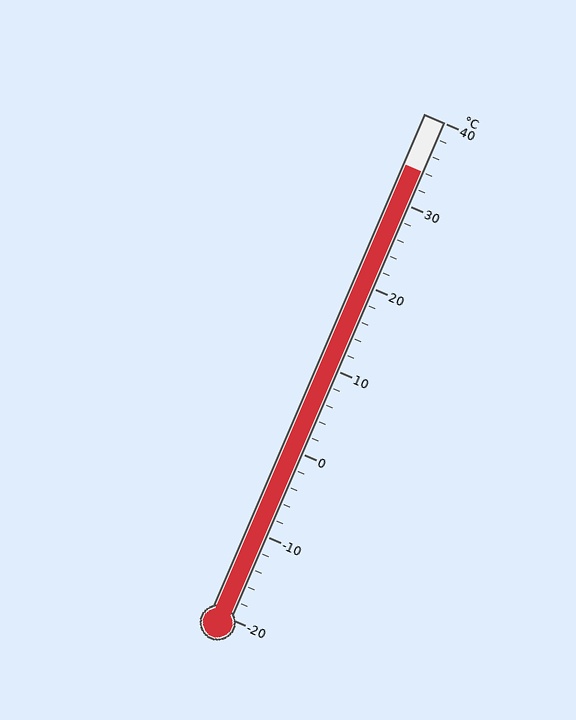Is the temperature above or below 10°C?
The temperature is above 10°C.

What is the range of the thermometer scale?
The thermometer scale ranges from -20°C to 40°C.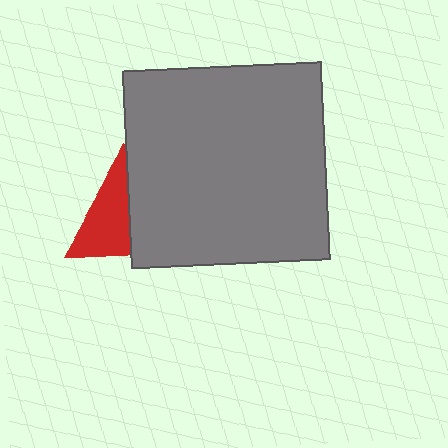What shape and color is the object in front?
The object in front is a gray square.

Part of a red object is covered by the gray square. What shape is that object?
It is a triangle.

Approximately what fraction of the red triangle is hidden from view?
Roughly 47% of the red triangle is hidden behind the gray square.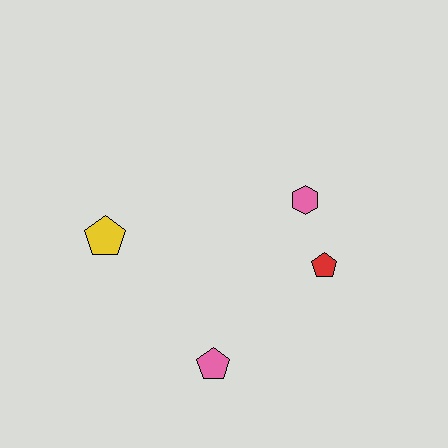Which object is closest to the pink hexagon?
The red pentagon is closest to the pink hexagon.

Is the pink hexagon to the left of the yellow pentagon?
No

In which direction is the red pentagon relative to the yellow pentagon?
The red pentagon is to the right of the yellow pentagon.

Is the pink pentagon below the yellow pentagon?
Yes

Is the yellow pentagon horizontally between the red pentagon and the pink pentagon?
No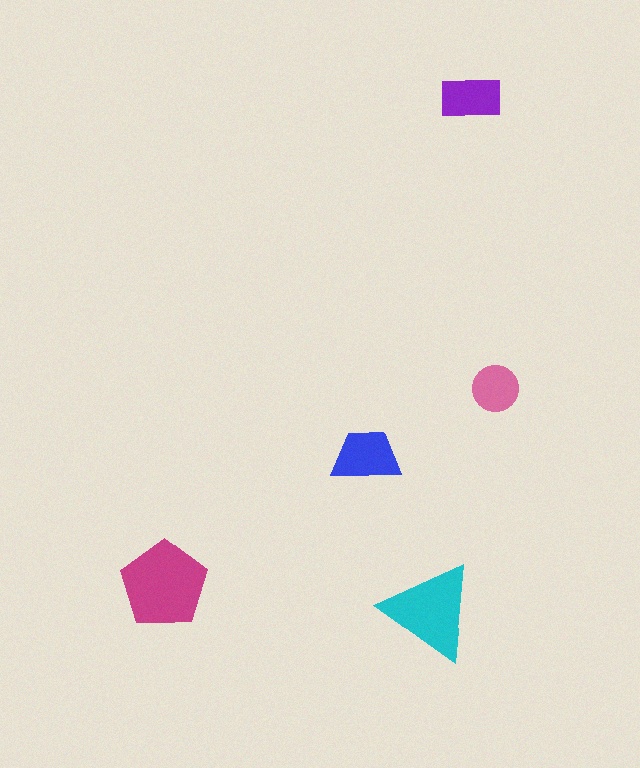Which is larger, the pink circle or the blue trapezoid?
The blue trapezoid.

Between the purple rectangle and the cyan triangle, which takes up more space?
The cyan triangle.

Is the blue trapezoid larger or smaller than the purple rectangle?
Larger.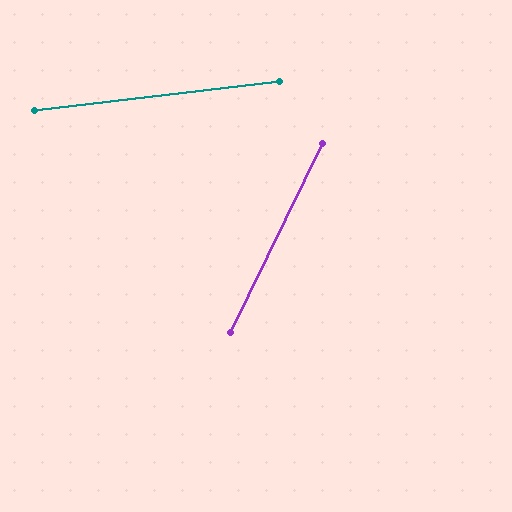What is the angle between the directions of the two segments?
Approximately 57 degrees.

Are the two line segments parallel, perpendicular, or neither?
Neither parallel nor perpendicular — they differ by about 57°.